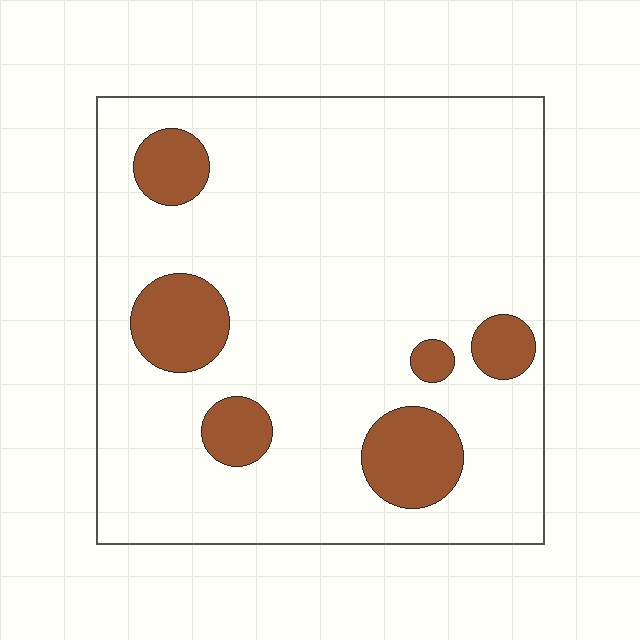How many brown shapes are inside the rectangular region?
6.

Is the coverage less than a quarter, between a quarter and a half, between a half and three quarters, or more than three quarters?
Less than a quarter.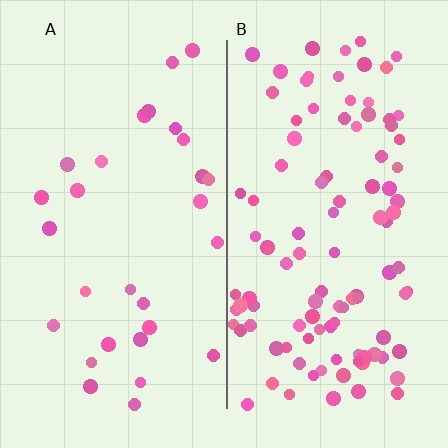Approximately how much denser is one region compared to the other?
Approximately 3.5× — region B over region A.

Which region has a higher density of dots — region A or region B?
B (the right).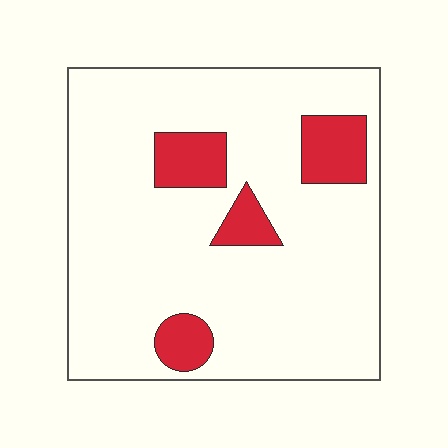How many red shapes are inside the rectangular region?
4.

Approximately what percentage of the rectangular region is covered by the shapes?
Approximately 15%.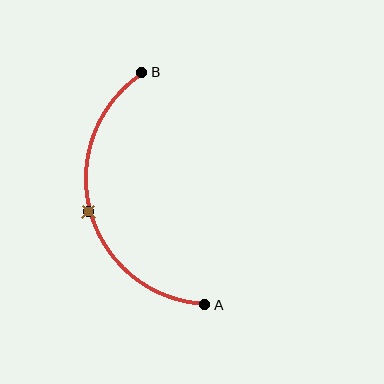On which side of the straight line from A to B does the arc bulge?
The arc bulges to the left of the straight line connecting A and B.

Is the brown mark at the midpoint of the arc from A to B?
Yes. The brown mark lies on the arc at equal arc-length from both A and B — it is the arc midpoint.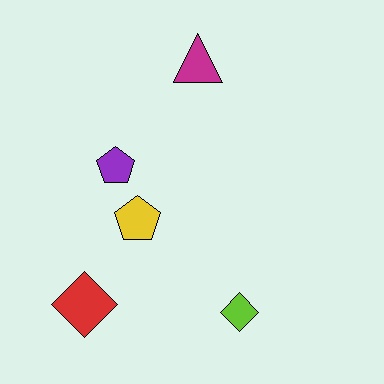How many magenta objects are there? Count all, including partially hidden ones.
There is 1 magenta object.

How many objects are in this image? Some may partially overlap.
There are 5 objects.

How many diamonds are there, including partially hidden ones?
There are 2 diamonds.